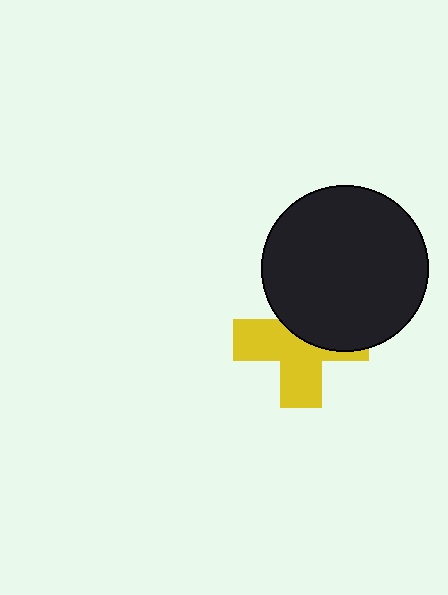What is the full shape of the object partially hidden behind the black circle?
The partially hidden object is a yellow cross.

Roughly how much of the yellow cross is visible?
About half of it is visible (roughly 56%).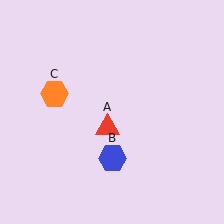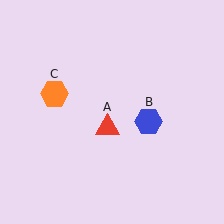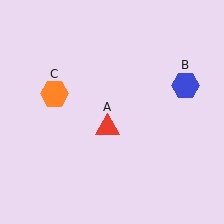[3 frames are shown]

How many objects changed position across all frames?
1 object changed position: blue hexagon (object B).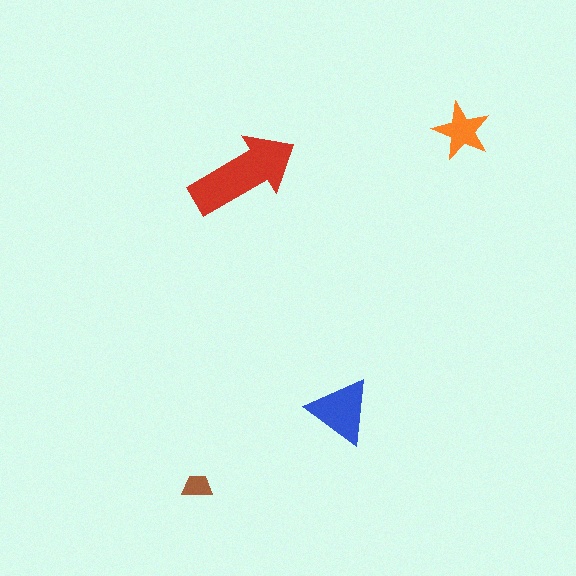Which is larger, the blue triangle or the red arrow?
The red arrow.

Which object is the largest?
The red arrow.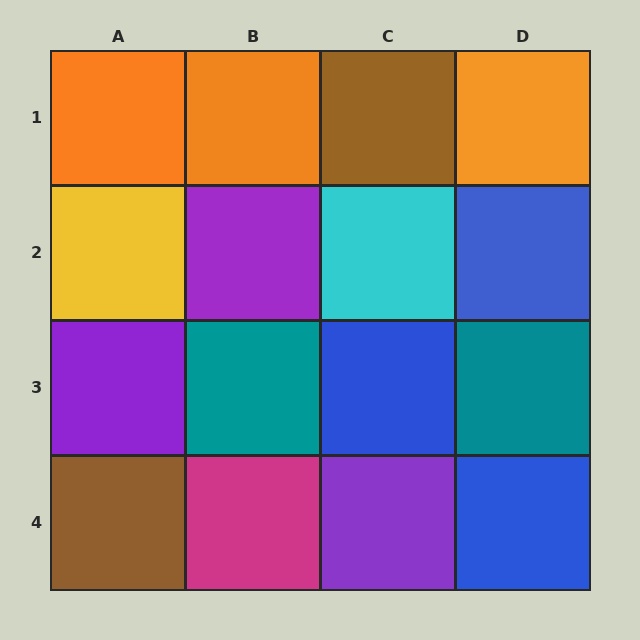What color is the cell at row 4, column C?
Purple.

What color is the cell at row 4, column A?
Brown.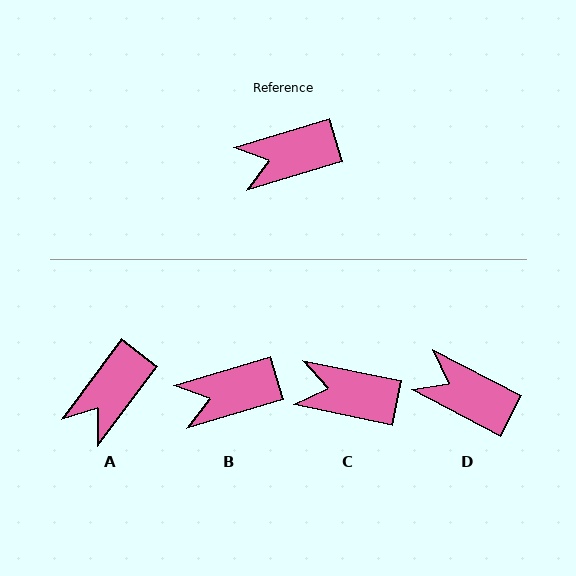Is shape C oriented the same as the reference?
No, it is off by about 28 degrees.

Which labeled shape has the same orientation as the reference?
B.